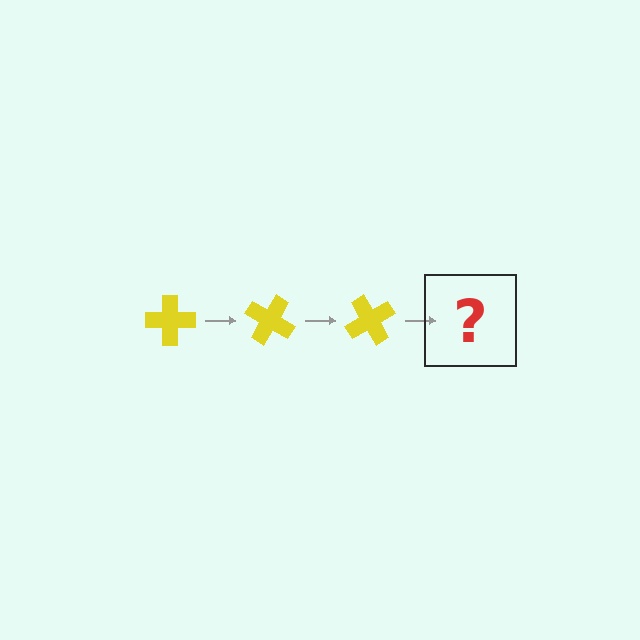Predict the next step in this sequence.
The next step is a yellow cross rotated 90 degrees.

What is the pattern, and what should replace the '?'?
The pattern is that the cross rotates 30 degrees each step. The '?' should be a yellow cross rotated 90 degrees.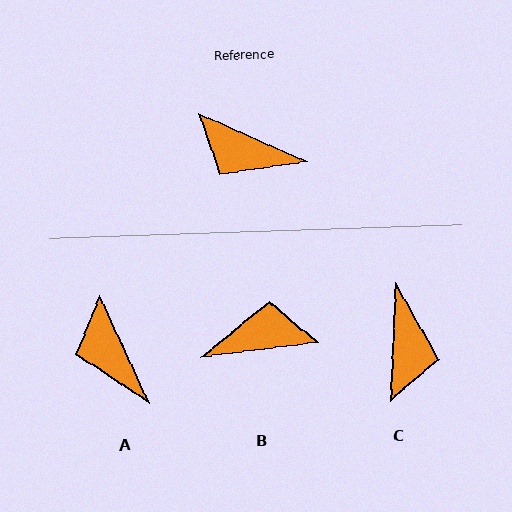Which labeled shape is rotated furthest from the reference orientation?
B, about 149 degrees away.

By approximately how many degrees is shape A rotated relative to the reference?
Approximately 41 degrees clockwise.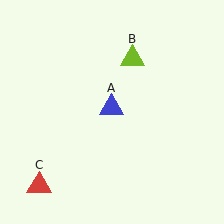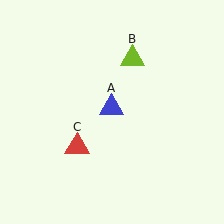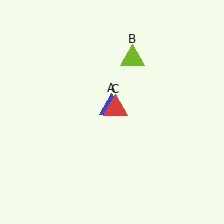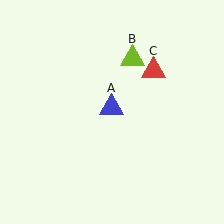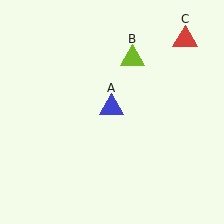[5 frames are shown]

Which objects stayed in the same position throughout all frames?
Blue triangle (object A) and lime triangle (object B) remained stationary.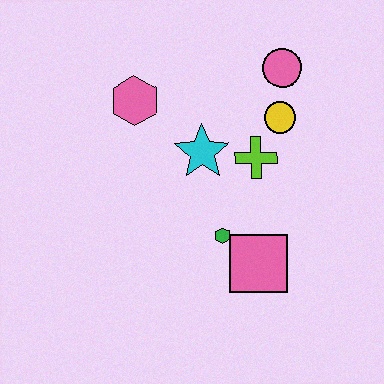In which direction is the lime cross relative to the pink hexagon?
The lime cross is to the right of the pink hexagon.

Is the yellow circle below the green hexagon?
No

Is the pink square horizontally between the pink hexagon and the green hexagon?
No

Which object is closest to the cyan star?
The lime cross is closest to the cyan star.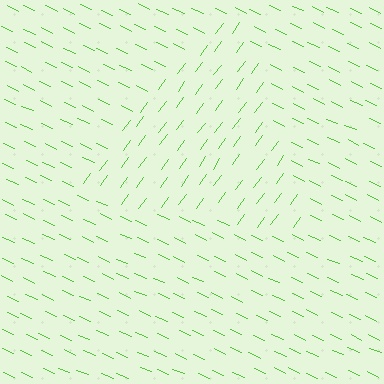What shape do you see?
I see a triangle.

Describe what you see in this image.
The image is filled with small lime line segments. A triangle region in the image has lines oriented differently from the surrounding lines, creating a visible texture boundary.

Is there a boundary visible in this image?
Yes, there is a texture boundary formed by a change in line orientation.